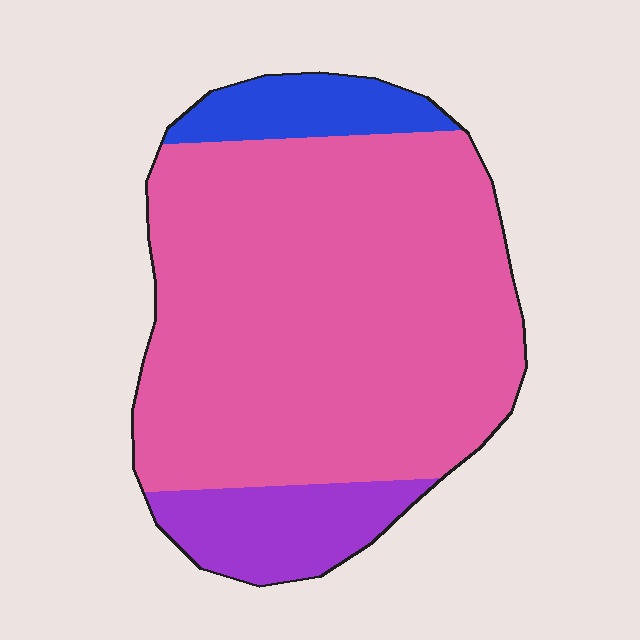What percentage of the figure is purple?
Purple covers around 15% of the figure.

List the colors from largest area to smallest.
From largest to smallest: pink, purple, blue.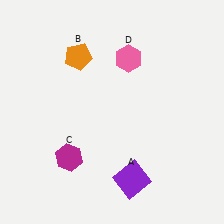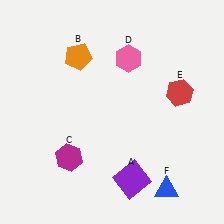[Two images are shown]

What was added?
A red hexagon (E), a blue triangle (F) were added in Image 2.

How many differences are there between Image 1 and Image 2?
There are 2 differences between the two images.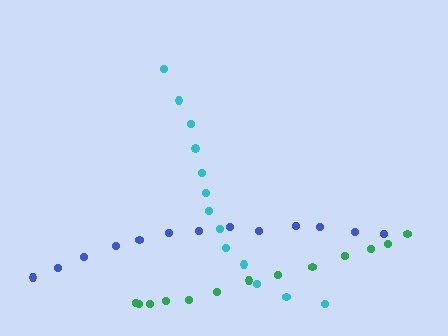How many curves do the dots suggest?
There are 3 distinct paths.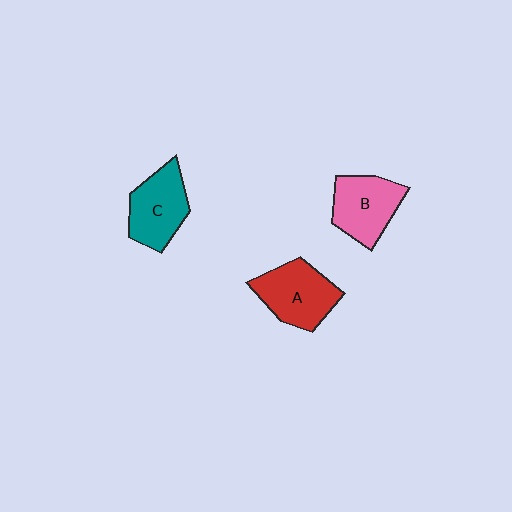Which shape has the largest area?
Shape A (red).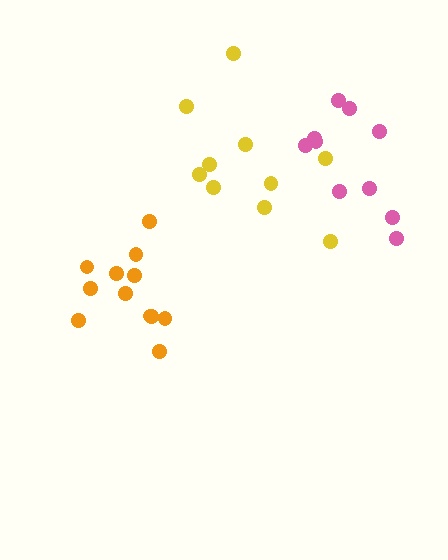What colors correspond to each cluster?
The clusters are colored: yellow, orange, pink.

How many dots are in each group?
Group 1: 10 dots, Group 2: 12 dots, Group 3: 10 dots (32 total).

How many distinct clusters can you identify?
There are 3 distinct clusters.